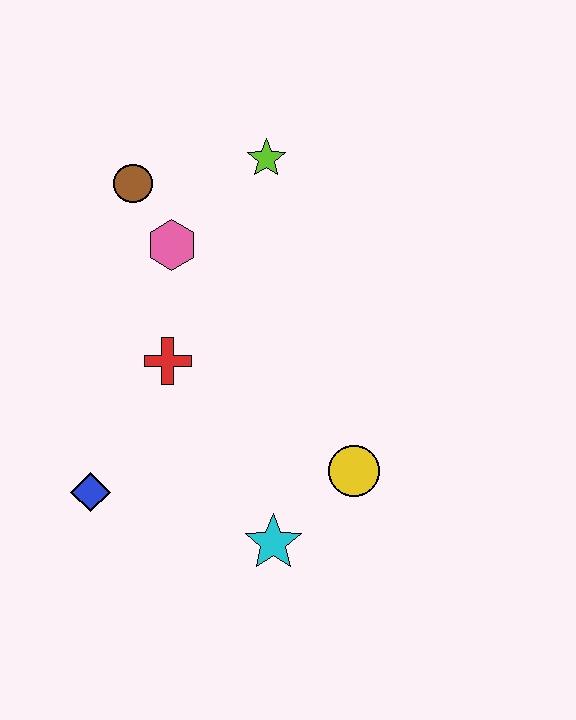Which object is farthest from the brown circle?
The cyan star is farthest from the brown circle.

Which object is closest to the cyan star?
The yellow circle is closest to the cyan star.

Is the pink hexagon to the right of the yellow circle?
No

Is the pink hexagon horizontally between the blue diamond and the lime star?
Yes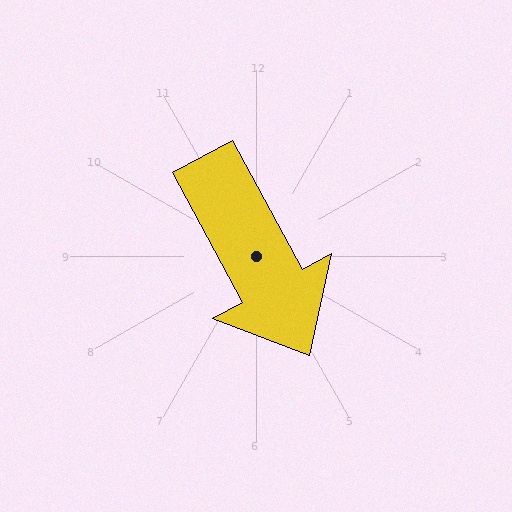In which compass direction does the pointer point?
Southeast.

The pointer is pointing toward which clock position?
Roughly 5 o'clock.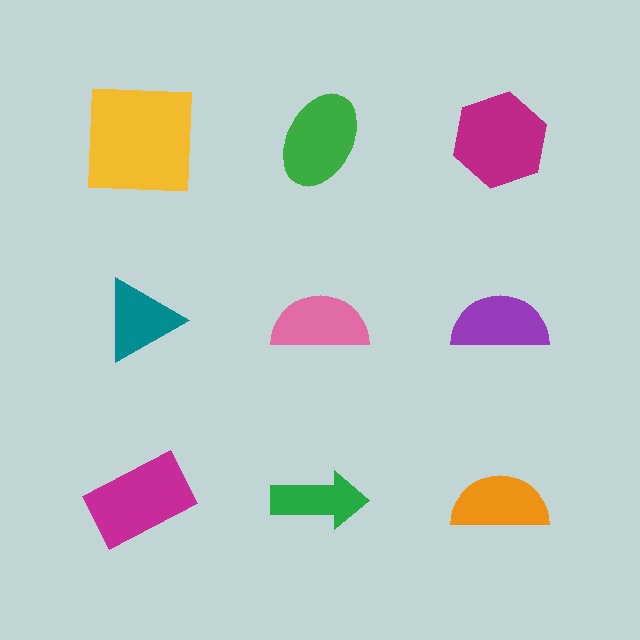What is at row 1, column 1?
A yellow square.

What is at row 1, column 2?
A green ellipse.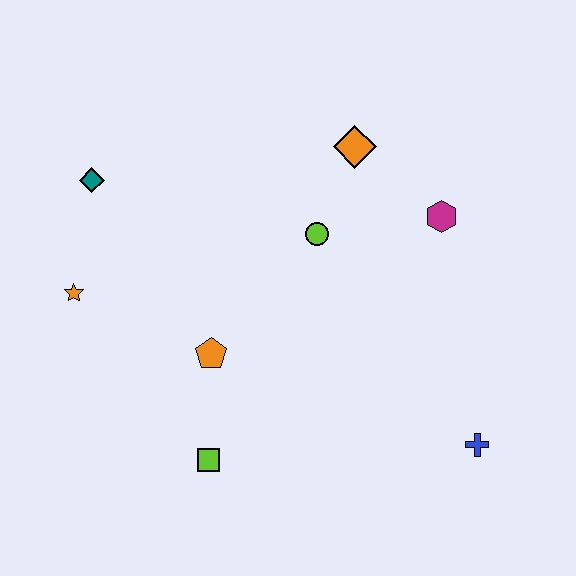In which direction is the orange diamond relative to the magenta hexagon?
The orange diamond is to the left of the magenta hexagon.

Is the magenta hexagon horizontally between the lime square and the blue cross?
Yes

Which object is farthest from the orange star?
The blue cross is farthest from the orange star.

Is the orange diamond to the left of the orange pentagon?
No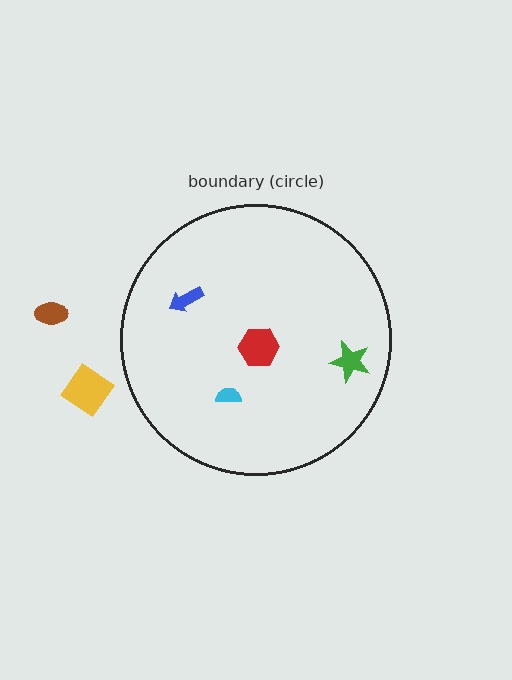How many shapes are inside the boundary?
4 inside, 2 outside.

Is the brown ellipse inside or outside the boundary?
Outside.